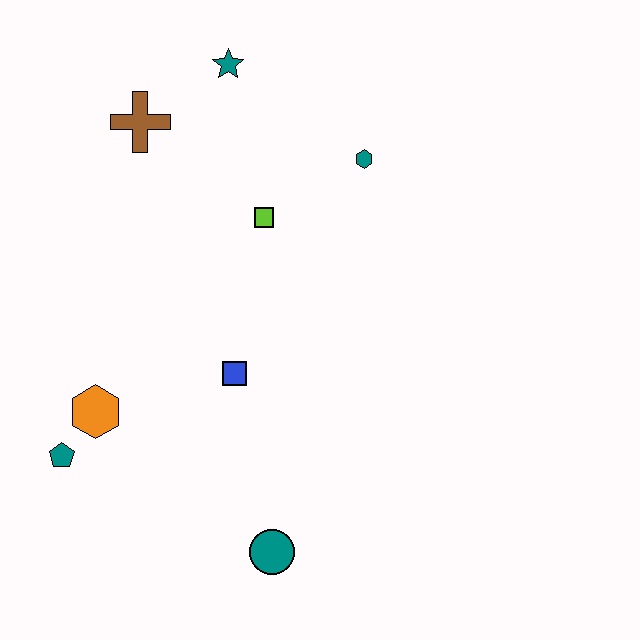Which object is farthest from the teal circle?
The teal star is farthest from the teal circle.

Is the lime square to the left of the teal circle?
Yes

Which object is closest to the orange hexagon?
The teal pentagon is closest to the orange hexagon.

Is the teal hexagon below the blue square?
No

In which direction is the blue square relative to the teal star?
The blue square is below the teal star.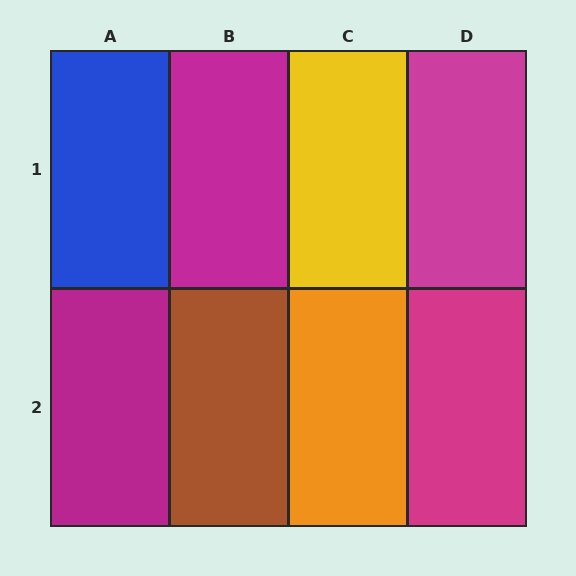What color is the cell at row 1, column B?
Magenta.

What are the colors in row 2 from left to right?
Magenta, brown, orange, magenta.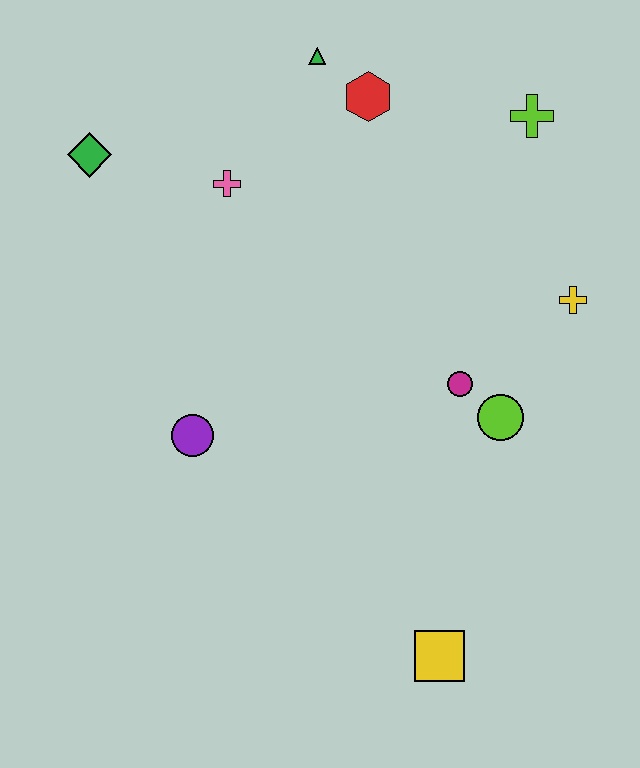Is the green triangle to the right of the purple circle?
Yes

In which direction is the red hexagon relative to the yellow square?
The red hexagon is above the yellow square.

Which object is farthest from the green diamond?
The yellow square is farthest from the green diamond.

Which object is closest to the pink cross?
The green diamond is closest to the pink cross.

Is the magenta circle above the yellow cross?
No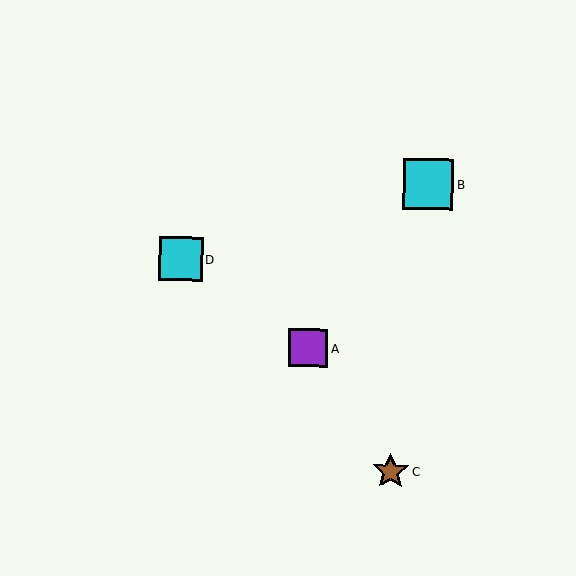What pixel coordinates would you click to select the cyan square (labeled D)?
Click at (181, 259) to select the cyan square D.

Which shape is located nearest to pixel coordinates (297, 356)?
The purple square (labeled A) at (308, 348) is nearest to that location.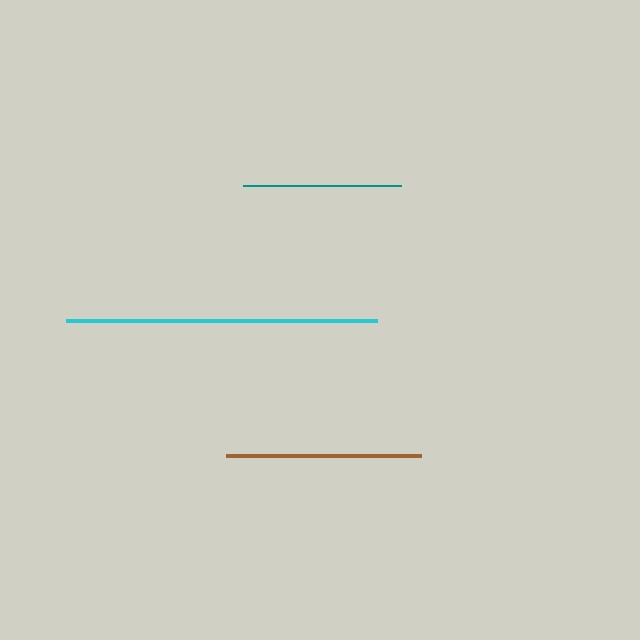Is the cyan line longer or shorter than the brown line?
The cyan line is longer than the brown line.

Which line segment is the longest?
The cyan line is the longest at approximately 311 pixels.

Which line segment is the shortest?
The teal line is the shortest at approximately 158 pixels.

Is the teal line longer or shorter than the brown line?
The brown line is longer than the teal line.